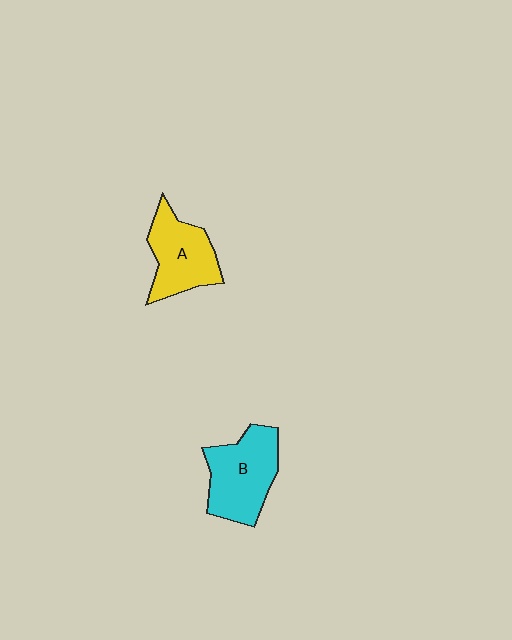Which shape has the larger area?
Shape B (cyan).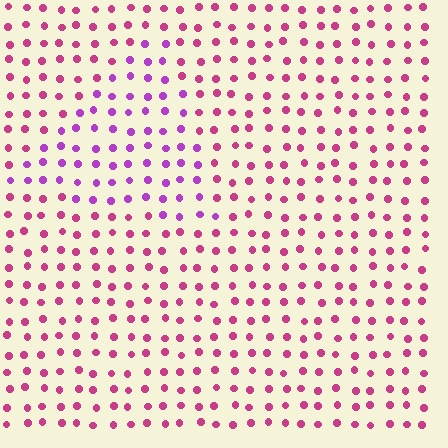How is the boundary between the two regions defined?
The boundary is defined purely by a slight shift in hue (about 36 degrees). Spacing, size, and orientation are identical on both sides.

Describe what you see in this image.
The image is filled with small magenta elements in a uniform arrangement. A triangle-shaped region is visible where the elements are tinted to a slightly different hue, forming a subtle color boundary.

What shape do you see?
I see a triangle.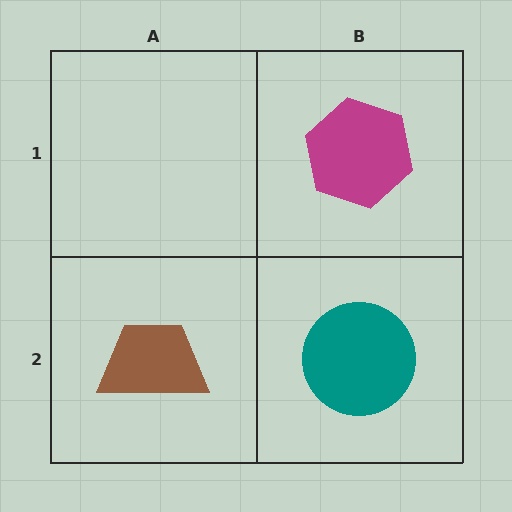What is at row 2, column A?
A brown trapezoid.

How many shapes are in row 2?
2 shapes.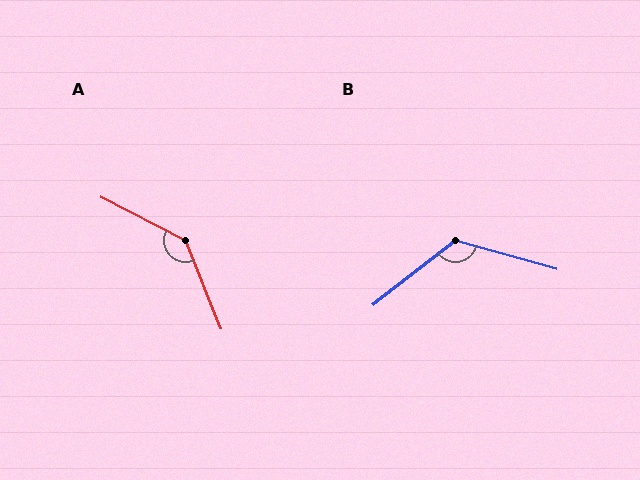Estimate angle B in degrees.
Approximately 127 degrees.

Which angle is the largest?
A, at approximately 139 degrees.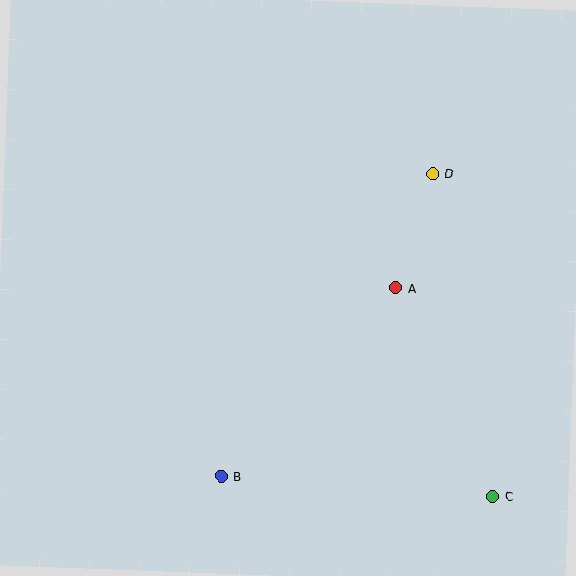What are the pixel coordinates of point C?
Point C is at (493, 496).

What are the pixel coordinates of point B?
Point B is at (221, 476).